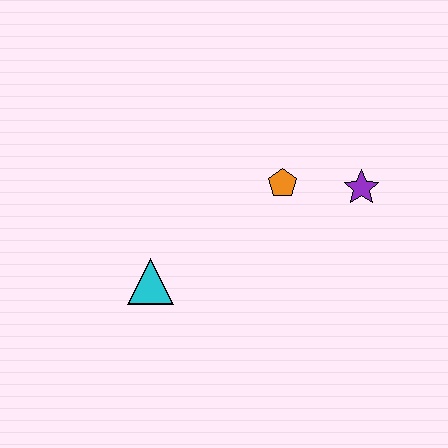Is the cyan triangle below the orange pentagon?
Yes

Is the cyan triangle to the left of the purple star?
Yes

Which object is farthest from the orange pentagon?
The cyan triangle is farthest from the orange pentagon.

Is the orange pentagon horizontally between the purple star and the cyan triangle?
Yes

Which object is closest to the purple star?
The orange pentagon is closest to the purple star.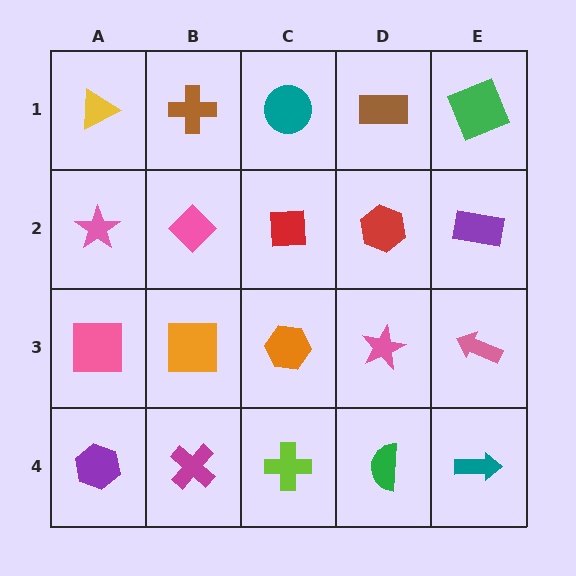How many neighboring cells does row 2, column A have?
3.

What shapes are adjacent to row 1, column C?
A red square (row 2, column C), a brown cross (row 1, column B), a brown rectangle (row 1, column D).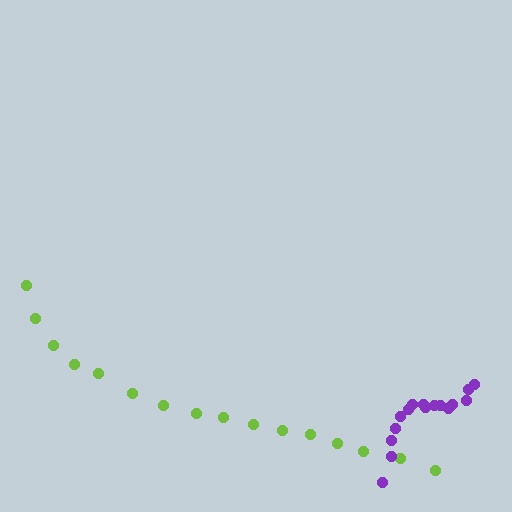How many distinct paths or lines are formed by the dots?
There are 2 distinct paths.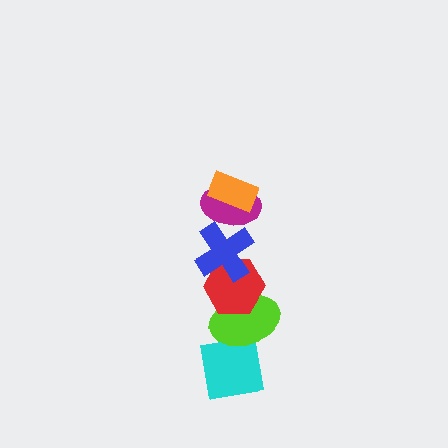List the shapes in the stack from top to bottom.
From top to bottom: the orange rectangle, the magenta ellipse, the blue cross, the red hexagon, the lime ellipse, the cyan square.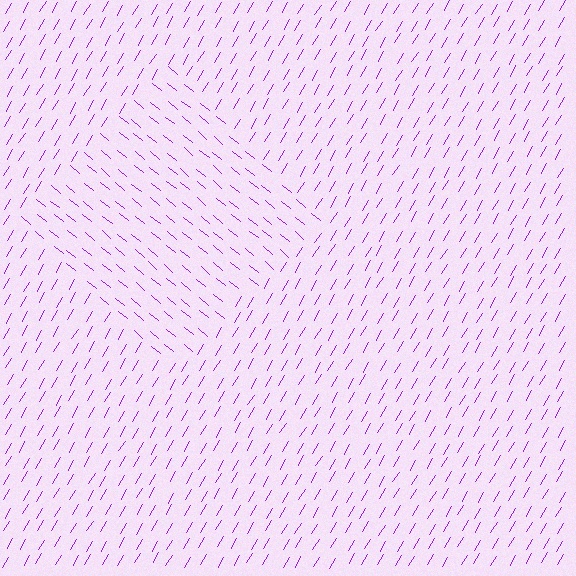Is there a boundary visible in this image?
Yes, there is a texture boundary formed by a change in line orientation.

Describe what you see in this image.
The image is filled with small purple line segments. A diamond region in the image has lines oriented differently from the surrounding lines, creating a visible texture boundary.